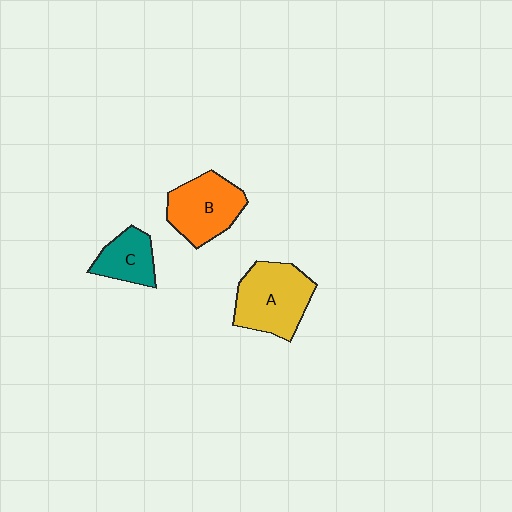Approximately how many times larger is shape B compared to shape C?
Approximately 1.5 times.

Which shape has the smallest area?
Shape C (teal).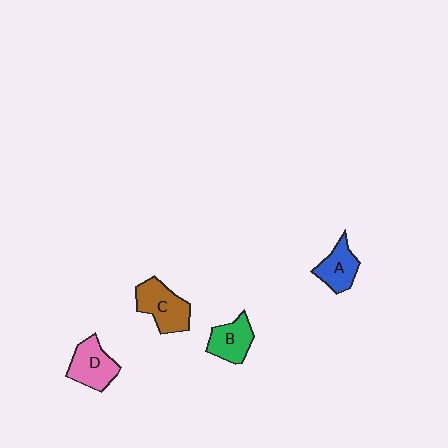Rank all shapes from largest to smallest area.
From largest to smallest: C (brown), D (pink), B (green), A (blue).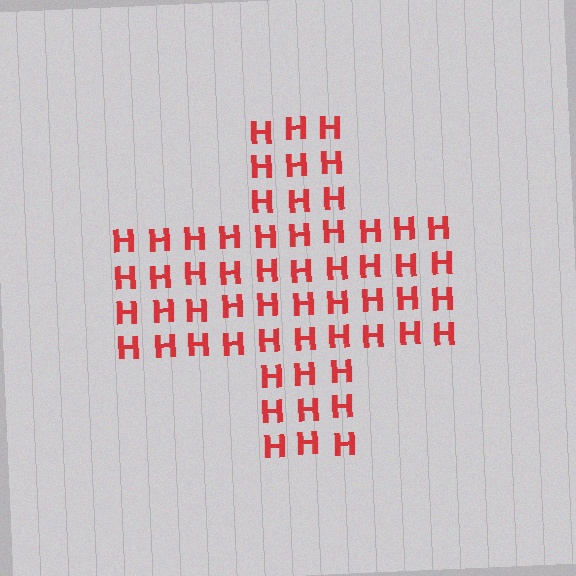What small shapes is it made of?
It is made of small letter H's.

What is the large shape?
The large shape is a cross.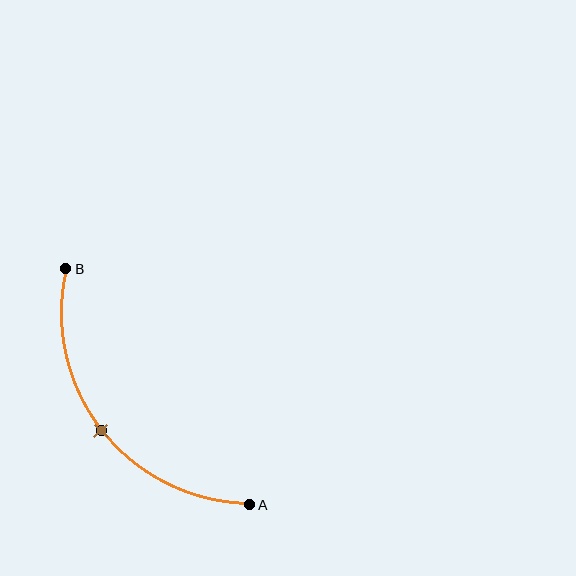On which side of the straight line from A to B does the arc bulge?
The arc bulges below and to the left of the straight line connecting A and B.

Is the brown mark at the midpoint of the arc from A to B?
Yes. The brown mark lies on the arc at equal arc-length from both A and B — it is the arc midpoint.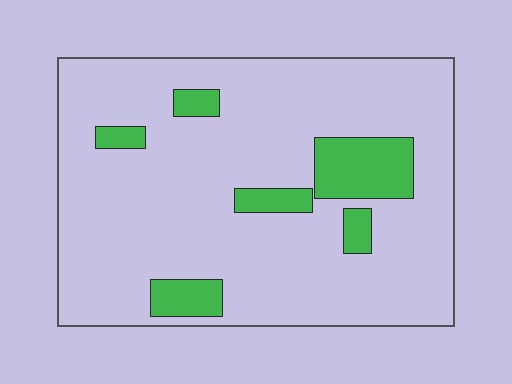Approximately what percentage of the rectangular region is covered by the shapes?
Approximately 15%.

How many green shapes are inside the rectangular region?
6.